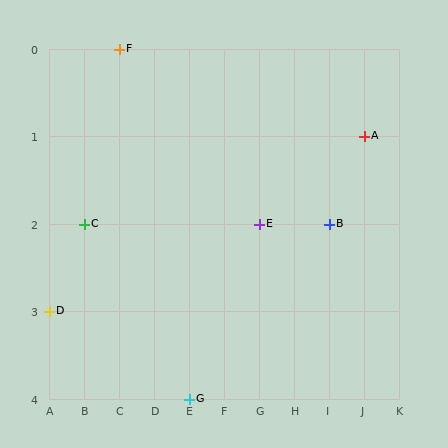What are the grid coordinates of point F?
Point F is at grid coordinates (C, 0).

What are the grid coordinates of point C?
Point C is at grid coordinates (B, 2).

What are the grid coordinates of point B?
Point B is at grid coordinates (I, 2).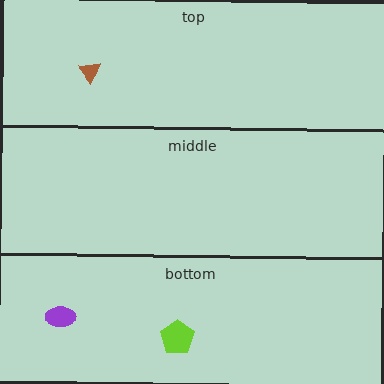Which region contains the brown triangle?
The top region.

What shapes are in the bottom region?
The lime pentagon, the purple ellipse.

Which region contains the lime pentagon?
The bottom region.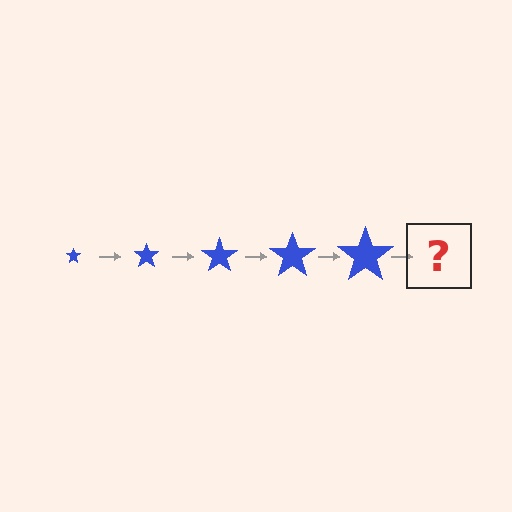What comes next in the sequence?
The next element should be a blue star, larger than the previous one.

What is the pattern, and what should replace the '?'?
The pattern is that the star gets progressively larger each step. The '?' should be a blue star, larger than the previous one.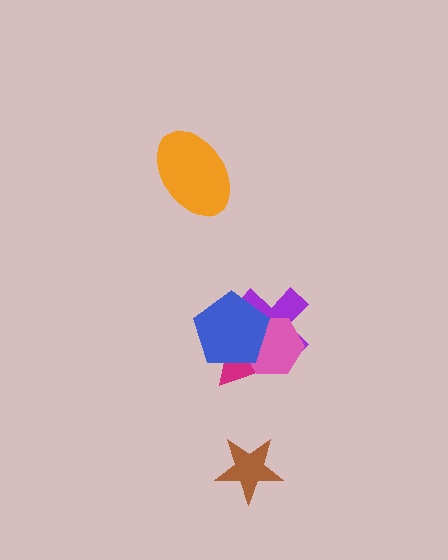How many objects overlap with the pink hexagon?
3 objects overlap with the pink hexagon.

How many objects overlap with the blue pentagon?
3 objects overlap with the blue pentagon.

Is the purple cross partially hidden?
Yes, it is partially covered by another shape.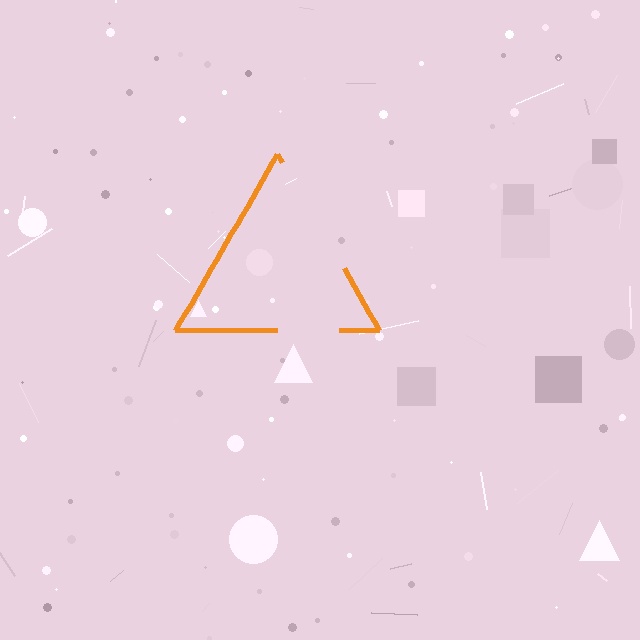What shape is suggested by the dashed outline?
The dashed outline suggests a triangle.